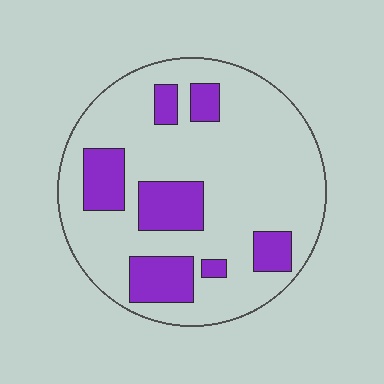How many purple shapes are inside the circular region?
7.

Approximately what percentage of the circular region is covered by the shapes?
Approximately 25%.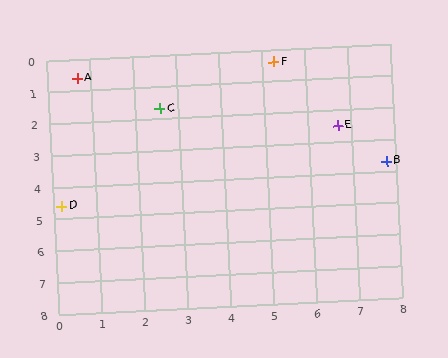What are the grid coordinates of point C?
Point C is at approximately (2.6, 1.7).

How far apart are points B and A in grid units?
Points B and A are about 7.7 grid units apart.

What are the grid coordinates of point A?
Point A is at approximately (0.7, 0.6).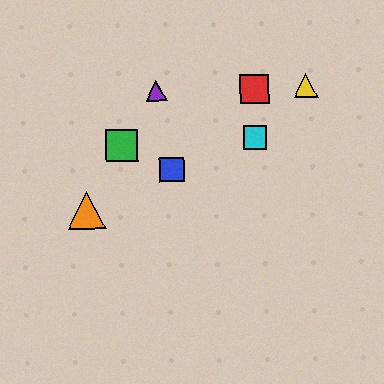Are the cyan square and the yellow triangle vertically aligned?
No, the cyan square is at x≈255 and the yellow triangle is at x≈306.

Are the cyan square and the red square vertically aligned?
Yes, both are at x≈255.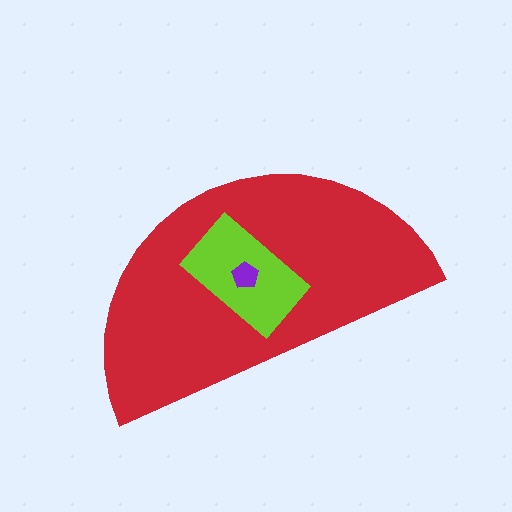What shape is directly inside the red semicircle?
The lime rectangle.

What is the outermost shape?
The red semicircle.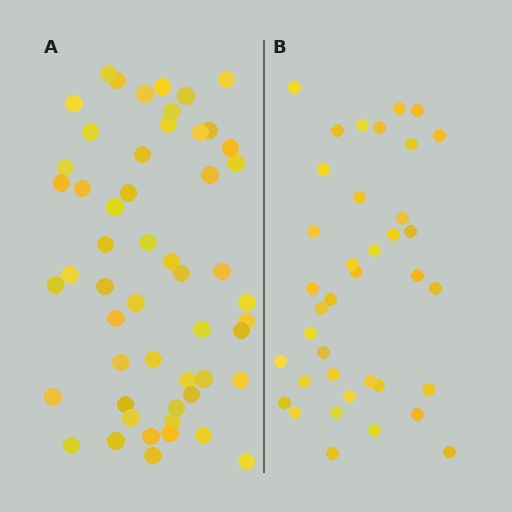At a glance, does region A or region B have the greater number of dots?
Region A (the left region) has more dots.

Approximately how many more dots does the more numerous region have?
Region A has approximately 15 more dots than region B.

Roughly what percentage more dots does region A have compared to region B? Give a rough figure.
About 40% more.